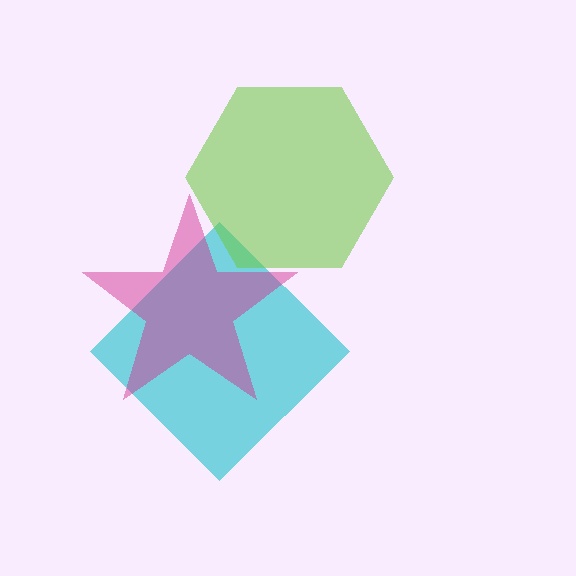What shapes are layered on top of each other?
The layered shapes are: a cyan diamond, a magenta star, a lime hexagon.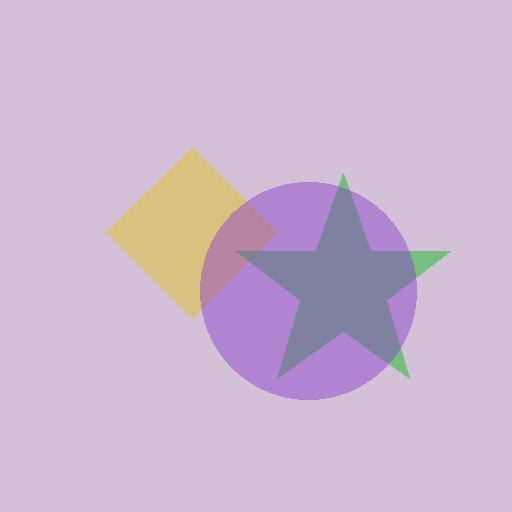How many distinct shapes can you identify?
There are 3 distinct shapes: a yellow diamond, a green star, a purple circle.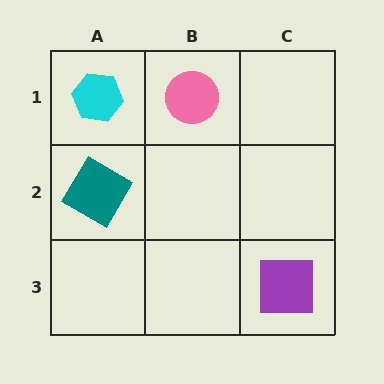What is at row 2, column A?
A teal diamond.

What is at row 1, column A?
A cyan hexagon.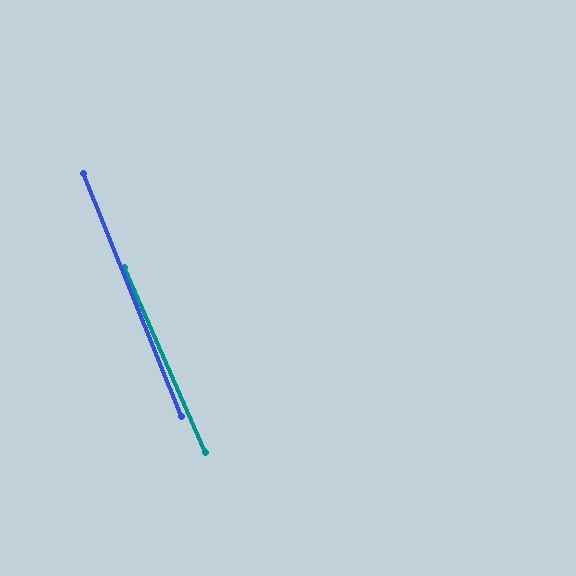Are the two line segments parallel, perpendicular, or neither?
Parallel — their directions differ by only 1.4°.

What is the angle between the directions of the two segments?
Approximately 1 degree.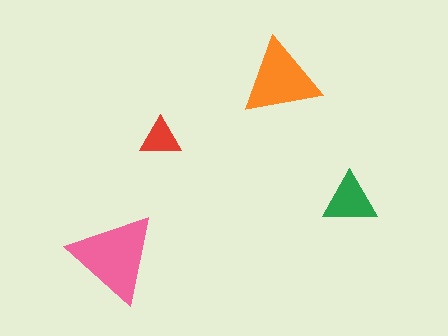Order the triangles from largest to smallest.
the pink one, the orange one, the green one, the red one.